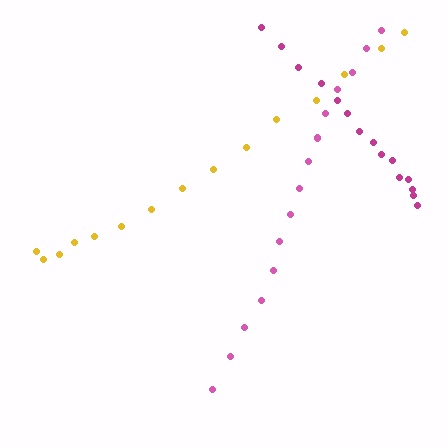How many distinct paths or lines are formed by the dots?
There are 3 distinct paths.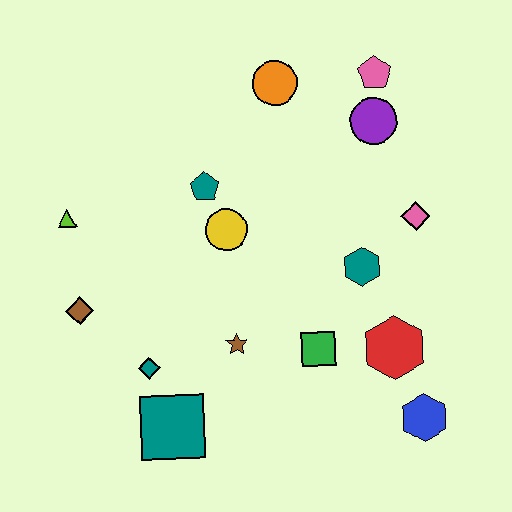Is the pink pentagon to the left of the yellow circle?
No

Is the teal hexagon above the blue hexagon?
Yes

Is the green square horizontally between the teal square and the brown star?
No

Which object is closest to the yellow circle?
The teal pentagon is closest to the yellow circle.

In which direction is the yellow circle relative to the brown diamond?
The yellow circle is to the right of the brown diamond.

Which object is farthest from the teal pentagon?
The blue hexagon is farthest from the teal pentagon.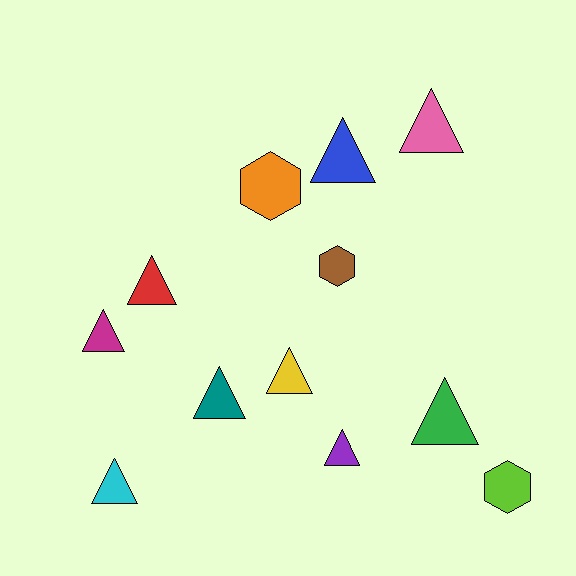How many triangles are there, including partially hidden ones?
There are 9 triangles.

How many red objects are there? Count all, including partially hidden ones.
There is 1 red object.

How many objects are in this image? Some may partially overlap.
There are 12 objects.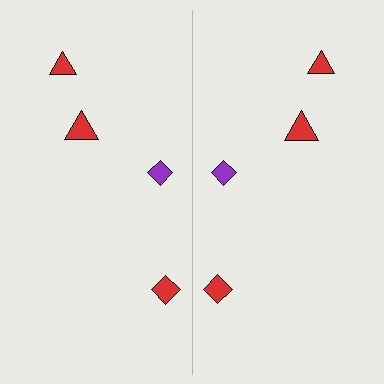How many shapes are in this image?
There are 8 shapes in this image.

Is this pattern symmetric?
Yes, this pattern has bilateral (reflection) symmetry.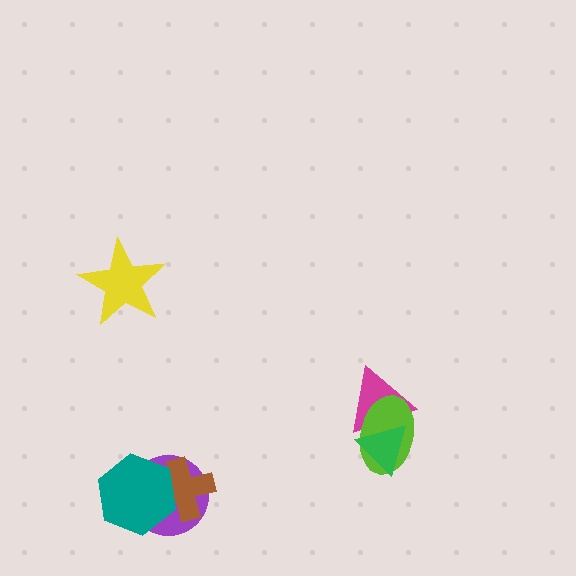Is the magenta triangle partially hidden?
Yes, it is partially covered by another shape.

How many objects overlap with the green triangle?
2 objects overlap with the green triangle.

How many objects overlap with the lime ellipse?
2 objects overlap with the lime ellipse.